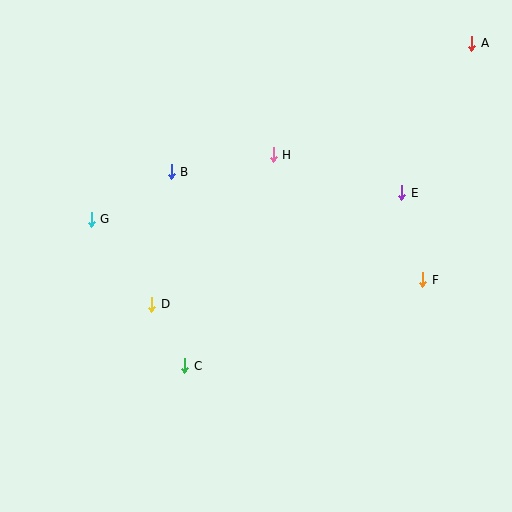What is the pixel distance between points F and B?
The distance between F and B is 274 pixels.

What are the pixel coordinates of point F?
Point F is at (423, 280).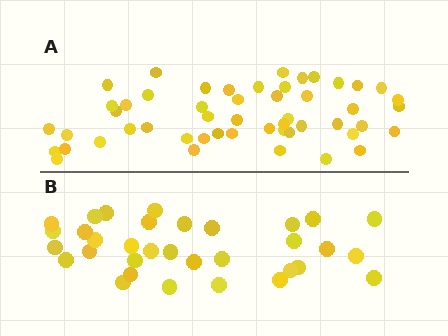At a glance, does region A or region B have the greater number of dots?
Region A (the top region) has more dots.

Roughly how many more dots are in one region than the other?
Region A has approximately 20 more dots than region B.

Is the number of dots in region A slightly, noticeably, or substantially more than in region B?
Region A has substantially more. The ratio is roughly 1.5 to 1.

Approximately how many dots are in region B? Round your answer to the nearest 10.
About 30 dots. (The exact count is 33, which rounds to 30.)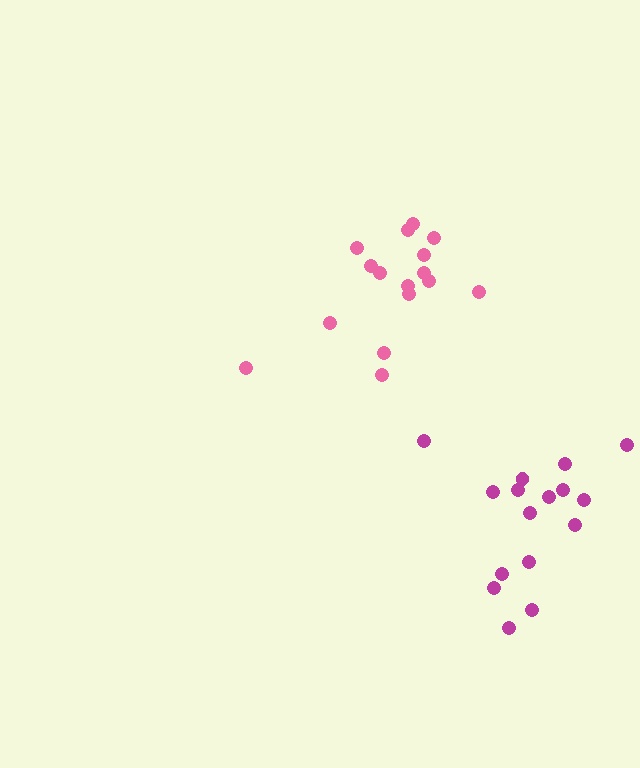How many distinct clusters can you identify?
There are 2 distinct clusters.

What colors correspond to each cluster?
The clusters are colored: pink, magenta.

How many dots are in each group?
Group 1: 16 dots, Group 2: 16 dots (32 total).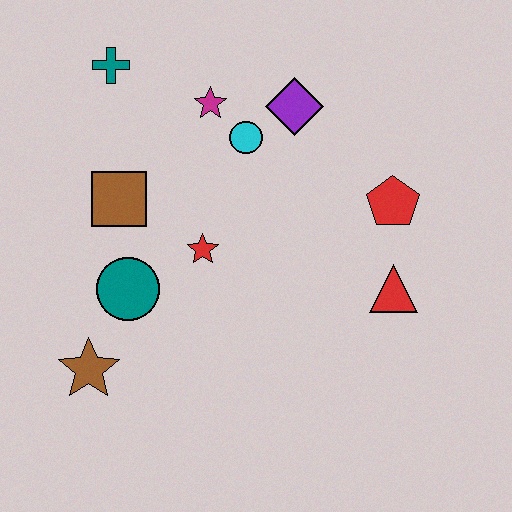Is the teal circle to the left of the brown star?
No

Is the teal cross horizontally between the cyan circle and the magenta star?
No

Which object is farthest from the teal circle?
The red pentagon is farthest from the teal circle.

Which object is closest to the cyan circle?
The magenta star is closest to the cyan circle.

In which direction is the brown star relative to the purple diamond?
The brown star is below the purple diamond.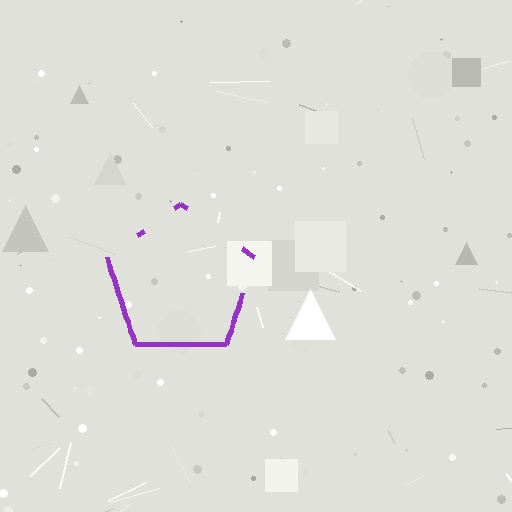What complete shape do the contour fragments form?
The contour fragments form a pentagon.